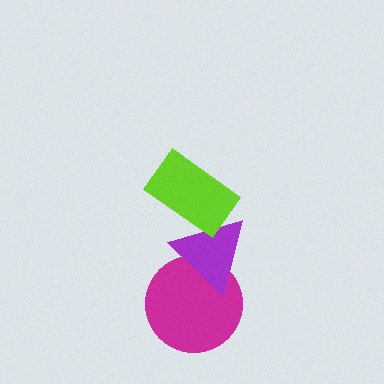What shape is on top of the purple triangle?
The lime rectangle is on top of the purple triangle.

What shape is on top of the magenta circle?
The purple triangle is on top of the magenta circle.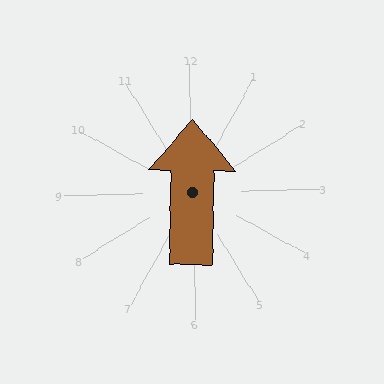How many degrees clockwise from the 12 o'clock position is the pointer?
Approximately 2 degrees.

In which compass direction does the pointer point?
North.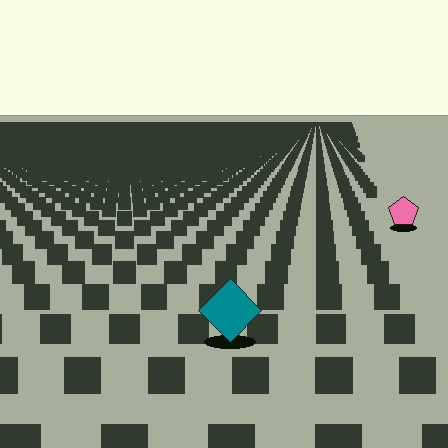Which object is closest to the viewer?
The teal diamond is closest. The texture marks near it are larger and more spread out.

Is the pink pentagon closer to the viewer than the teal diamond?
No. The teal diamond is closer — you can tell from the texture gradient: the ground texture is coarser near it.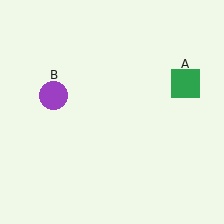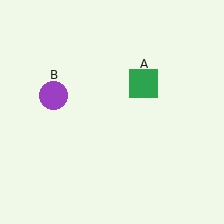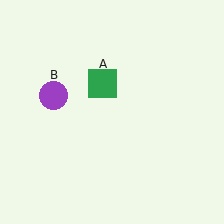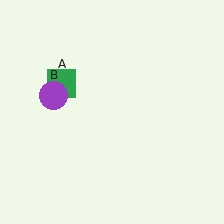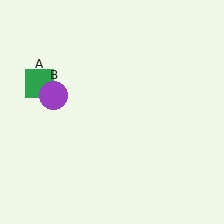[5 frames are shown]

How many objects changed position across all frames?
1 object changed position: green square (object A).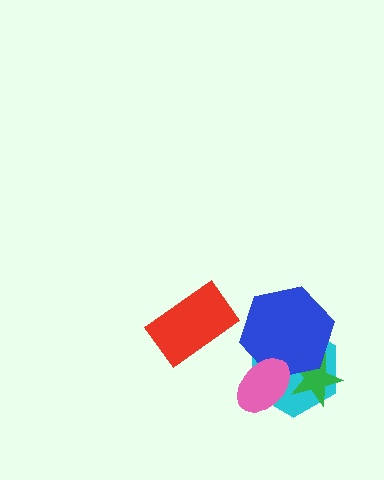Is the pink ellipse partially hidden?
No, no other shape covers it.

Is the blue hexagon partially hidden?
Yes, it is partially covered by another shape.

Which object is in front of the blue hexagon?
The pink ellipse is in front of the blue hexagon.